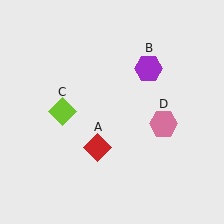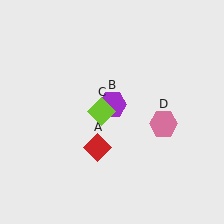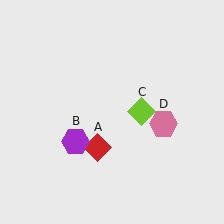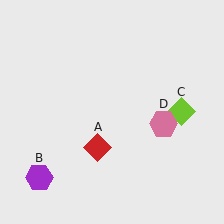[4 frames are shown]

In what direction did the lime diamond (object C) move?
The lime diamond (object C) moved right.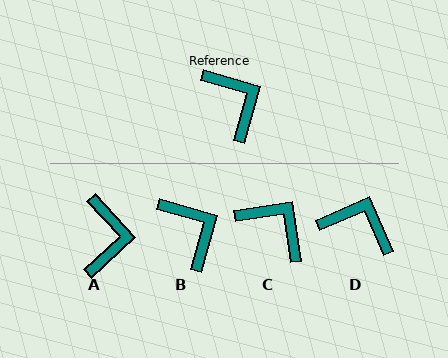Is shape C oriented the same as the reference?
No, it is off by about 24 degrees.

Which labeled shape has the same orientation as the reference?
B.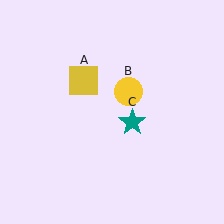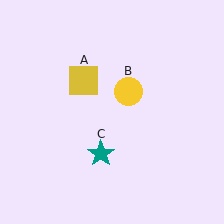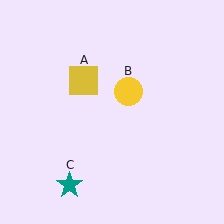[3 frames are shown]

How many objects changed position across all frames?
1 object changed position: teal star (object C).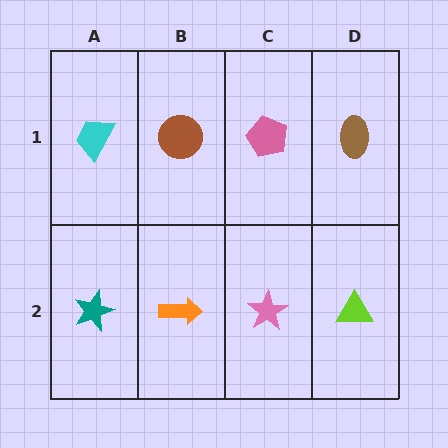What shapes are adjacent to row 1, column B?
An orange arrow (row 2, column B), a cyan trapezoid (row 1, column A), a pink pentagon (row 1, column C).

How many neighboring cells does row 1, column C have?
3.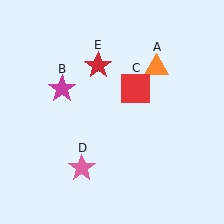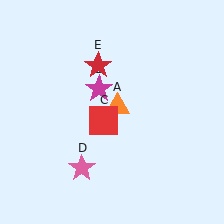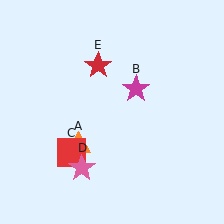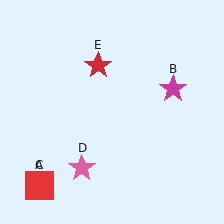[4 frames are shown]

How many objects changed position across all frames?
3 objects changed position: orange triangle (object A), magenta star (object B), red square (object C).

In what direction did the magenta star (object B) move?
The magenta star (object B) moved right.